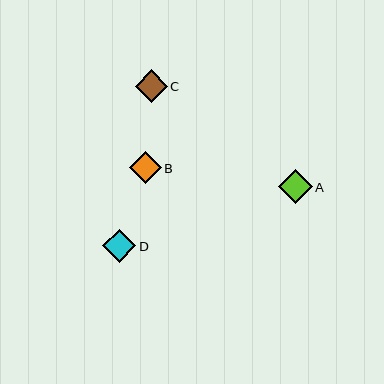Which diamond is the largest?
Diamond A is the largest with a size of approximately 34 pixels.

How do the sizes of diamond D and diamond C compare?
Diamond D and diamond C are approximately the same size.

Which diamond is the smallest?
Diamond B is the smallest with a size of approximately 32 pixels.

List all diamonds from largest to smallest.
From largest to smallest: A, D, C, B.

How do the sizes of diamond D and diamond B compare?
Diamond D and diamond B are approximately the same size.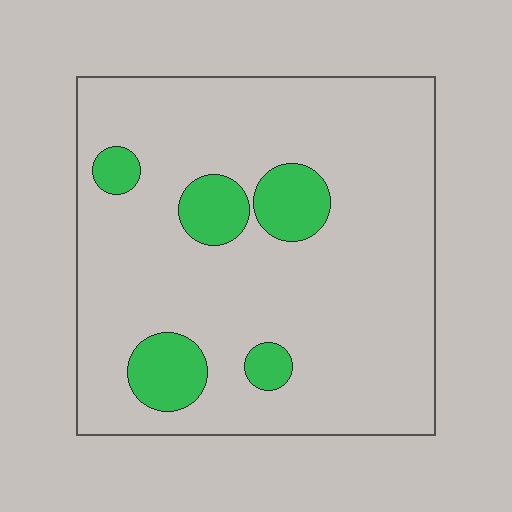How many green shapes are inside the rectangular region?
5.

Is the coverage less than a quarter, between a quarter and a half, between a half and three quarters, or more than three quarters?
Less than a quarter.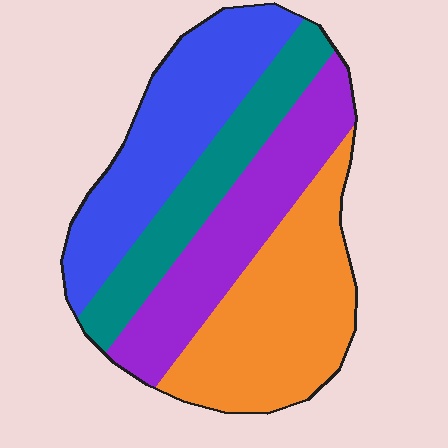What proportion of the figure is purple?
Purple covers roughly 25% of the figure.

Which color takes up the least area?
Teal, at roughly 20%.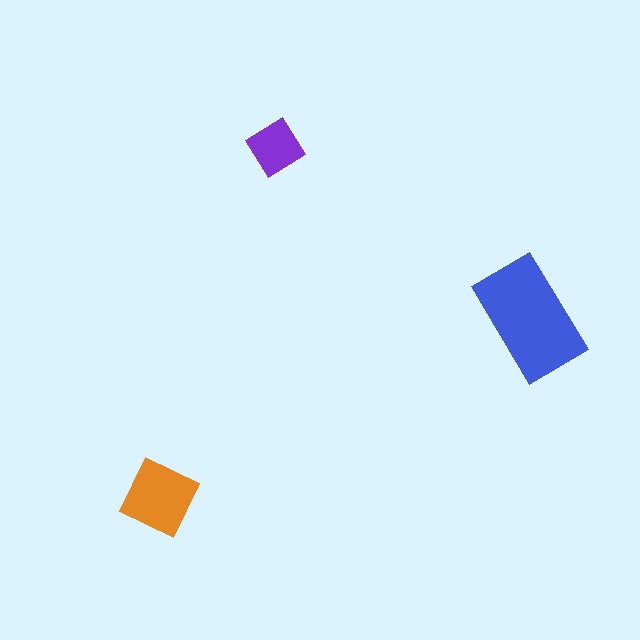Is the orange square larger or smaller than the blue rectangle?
Smaller.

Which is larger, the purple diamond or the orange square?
The orange square.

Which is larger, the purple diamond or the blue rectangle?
The blue rectangle.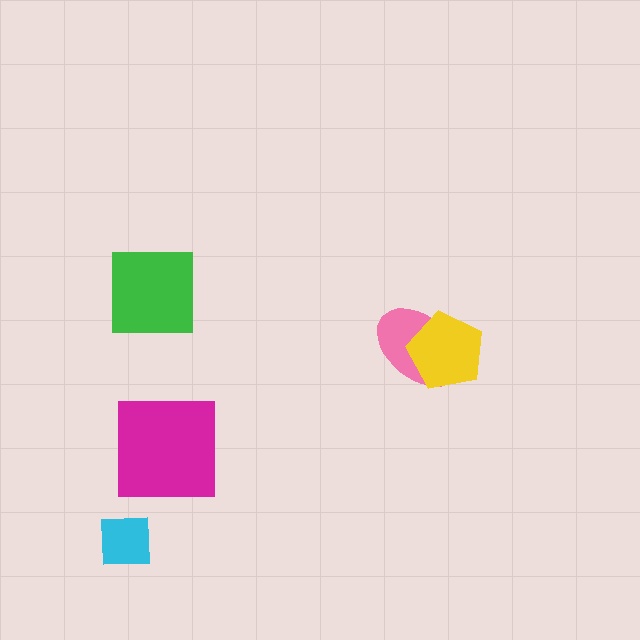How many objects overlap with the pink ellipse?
1 object overlaps with the pink ellipse.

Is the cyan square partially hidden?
No, no other shape covers it.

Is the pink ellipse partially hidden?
Yes, it is partially covered by another shape.